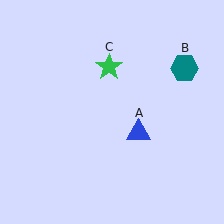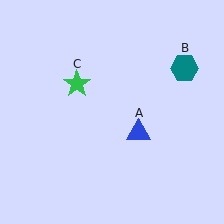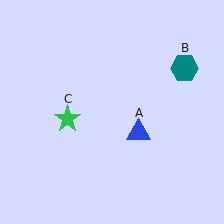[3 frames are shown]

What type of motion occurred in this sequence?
The green star (object C) rotated counterclockwise around the center of the scene.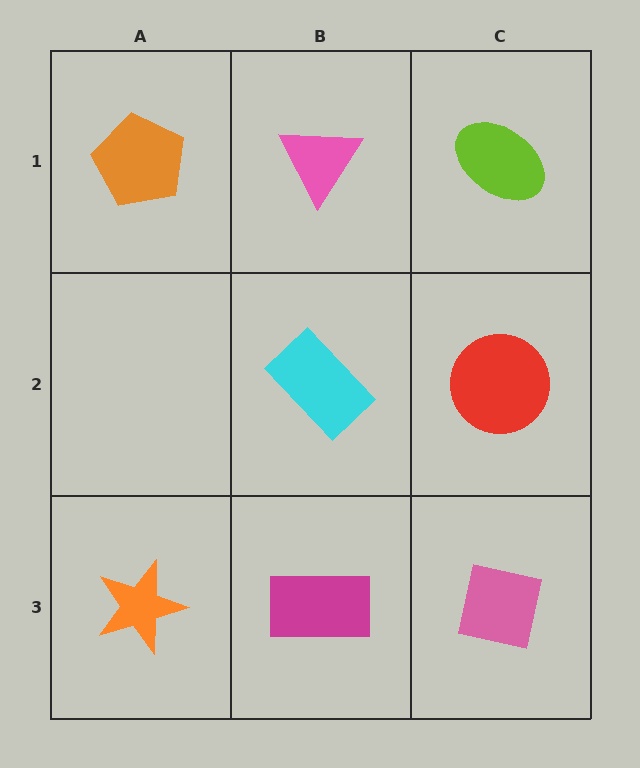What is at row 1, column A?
An orange pentagon.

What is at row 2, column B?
A cyan rectangle.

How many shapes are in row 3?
3 shapes.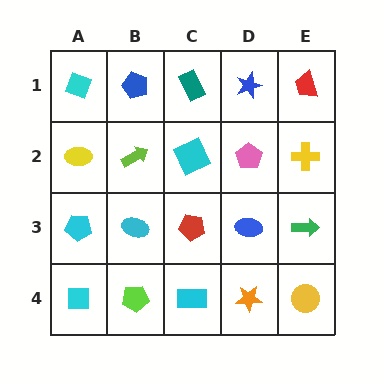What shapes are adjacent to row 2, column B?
A blue pentagon (row 1, column B), a cyan ellipse (row 3, column B), a yellow ellipse (row 2, column A), a cyan square (row 2, column C).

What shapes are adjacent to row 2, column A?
A cyan diamond (row 1, column A), a cyan pentagon (row 3, column A), a lime arrow (row 2, column B).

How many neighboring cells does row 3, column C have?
4.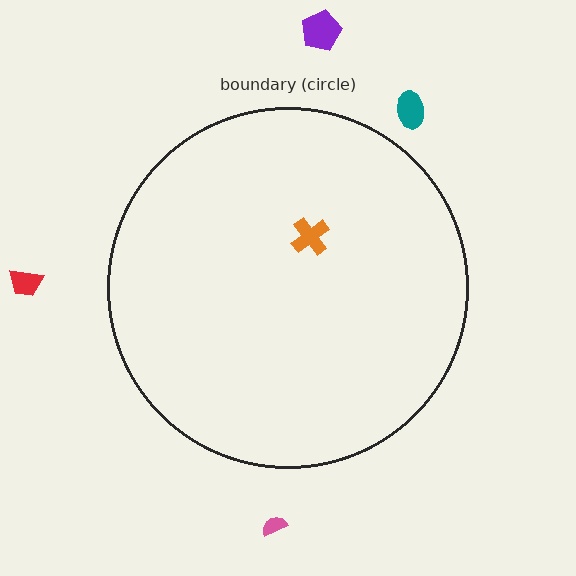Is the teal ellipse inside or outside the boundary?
Outside.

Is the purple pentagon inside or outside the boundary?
Outside.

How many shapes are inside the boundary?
1 inside, 4 outside.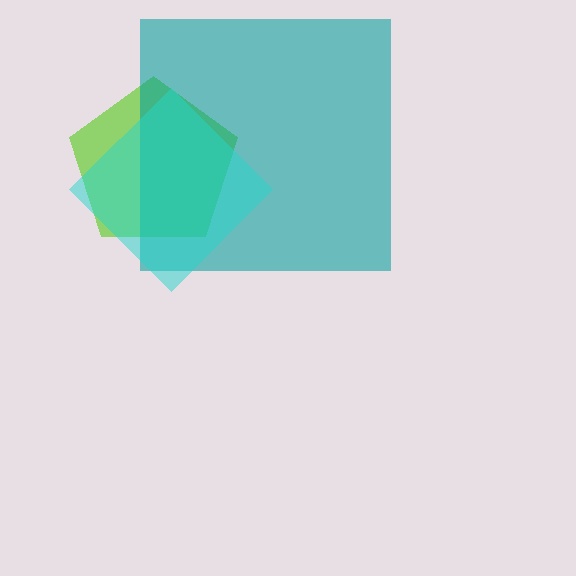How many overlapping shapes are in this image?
There are 3 overlapping shapes in the image.